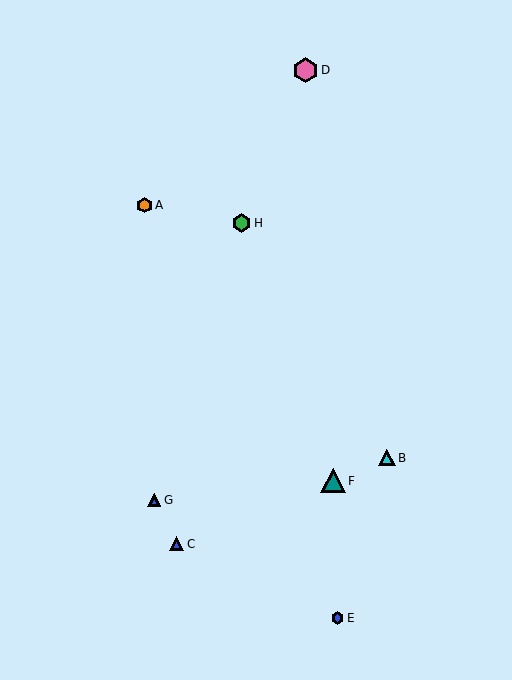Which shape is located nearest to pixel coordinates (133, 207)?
The orange hexagon (labeled A) at (145, 205) is nearest to that location.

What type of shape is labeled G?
Shape G is a blue triangle.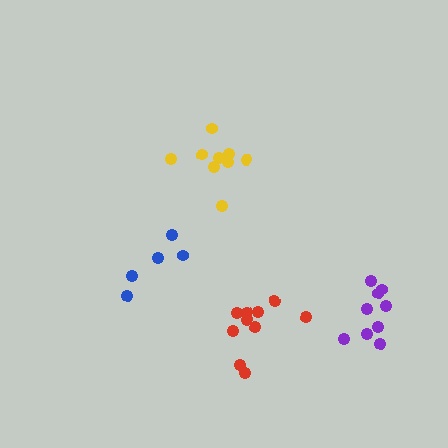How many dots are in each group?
Group 1: 9 dots, Group 2: 5 dots, Group 3: 10 dots, Group 4: 9 dots (33 total).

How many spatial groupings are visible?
There are 4 spatial groupings.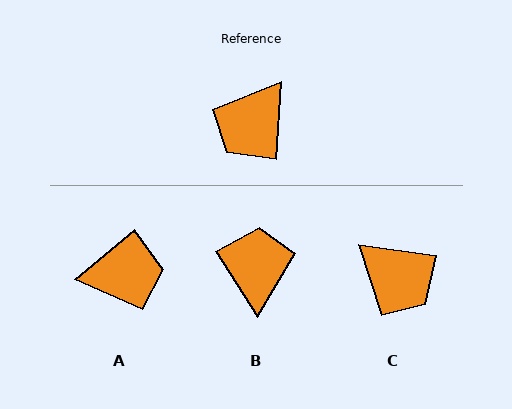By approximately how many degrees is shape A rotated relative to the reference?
Approximately 134 degrees counter-clockwise.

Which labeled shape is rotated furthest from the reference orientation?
B, about 143 degrees away.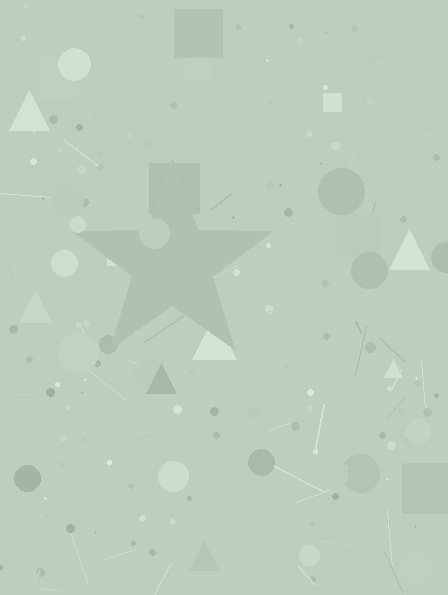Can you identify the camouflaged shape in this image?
The camouflaged shape is a star.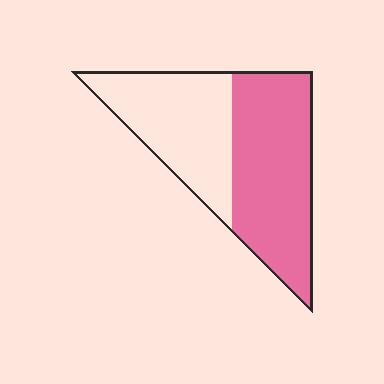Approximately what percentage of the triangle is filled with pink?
Approximately 55%.